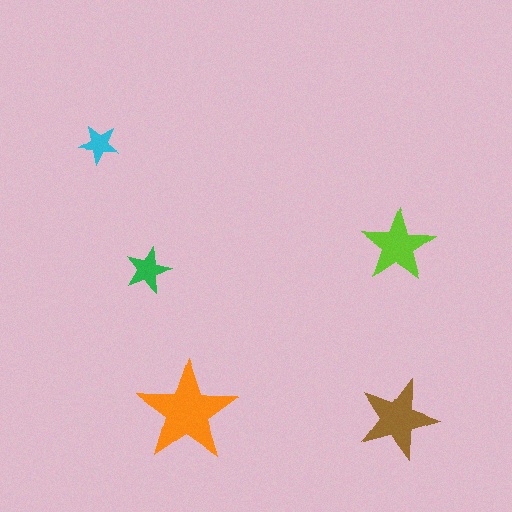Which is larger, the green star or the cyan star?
The green one.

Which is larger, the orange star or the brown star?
The orange one.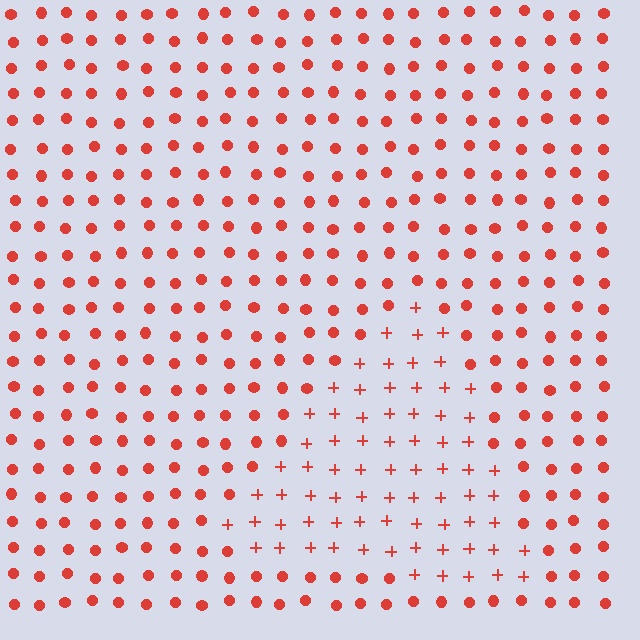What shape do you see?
I see a triangle.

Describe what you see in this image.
The image is filled with small red elements arranged in a uniform grid. A triangle-shaped region contains plus signs, while the surrounding area contains circles. The boundary is defined purely by the change in element shape.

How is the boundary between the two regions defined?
The boundary is defined by a change in element shape: plus signs inside vs. circles outside. All elements share the same color and spacing.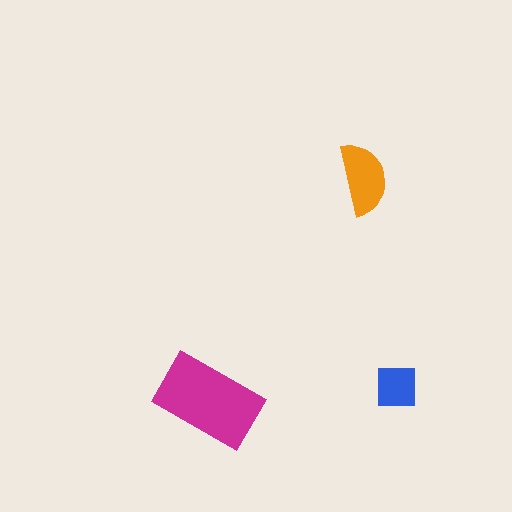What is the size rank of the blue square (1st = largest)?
3rd.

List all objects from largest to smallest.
The magenta rectangle, the orange semicircle, the blue square.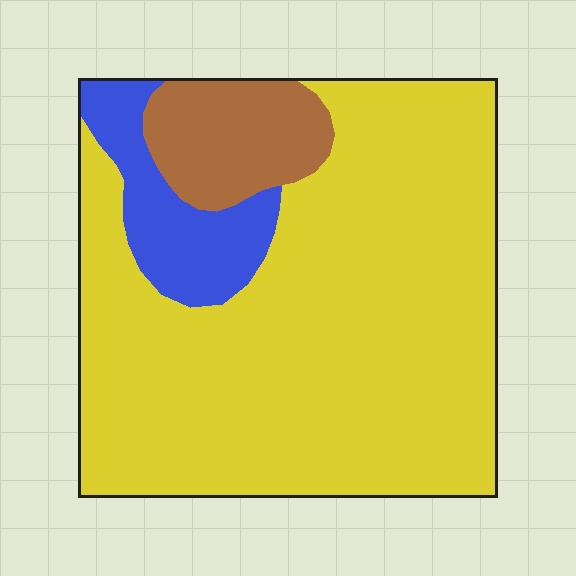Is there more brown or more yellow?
Yellow.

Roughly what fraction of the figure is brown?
Brown takes up about one eighth (1/8) of the figure.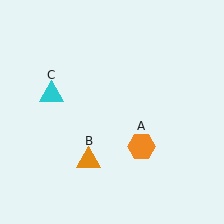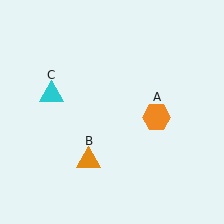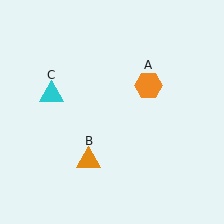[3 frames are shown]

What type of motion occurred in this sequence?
The orange hexagon (object A) rotated counterclockwise around the center of the scene.